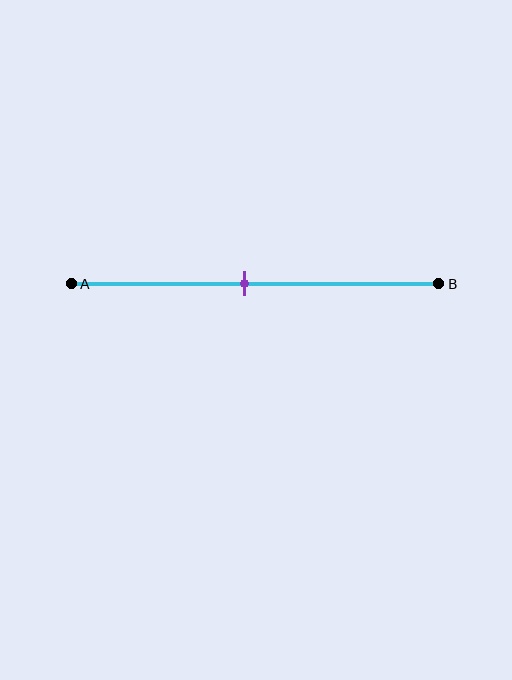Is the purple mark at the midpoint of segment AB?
Yes, the mark is approximately at the midpoint.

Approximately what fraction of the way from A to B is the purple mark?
The purple mark is approximately 45% of the way from A to B.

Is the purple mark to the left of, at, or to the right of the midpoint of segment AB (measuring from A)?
The purple mark is approximately at the midpoint of segment AB.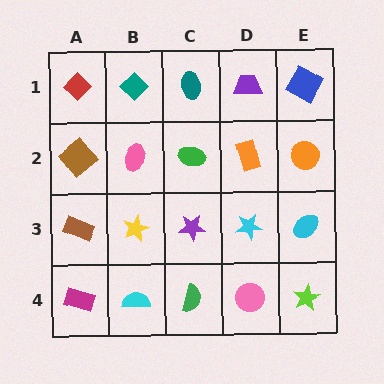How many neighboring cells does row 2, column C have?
4.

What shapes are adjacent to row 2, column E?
A blue square (row 1, column E), a cyan ellipse (row 3, column E), an orange rectangle (row 2, column D).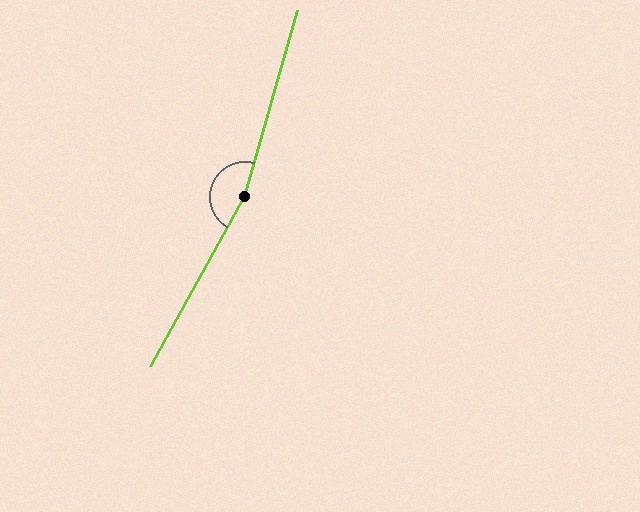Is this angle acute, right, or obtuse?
It is obtuse.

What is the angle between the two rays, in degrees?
Approximately 167 degrees.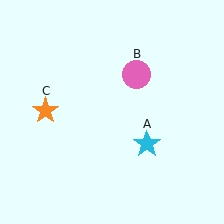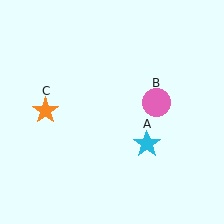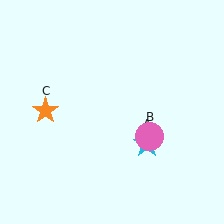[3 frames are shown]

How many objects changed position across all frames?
1 object changed position: pink circle (object B).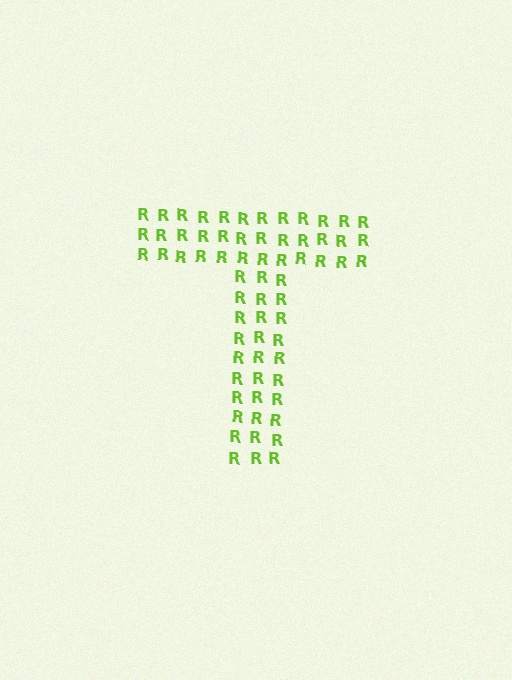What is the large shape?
The large shape is the letter T.